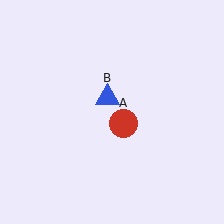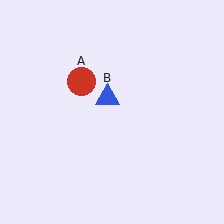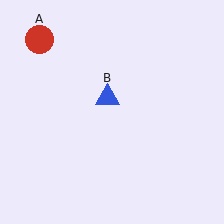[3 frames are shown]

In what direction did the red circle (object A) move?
The red circle (object A) moved up and to the left.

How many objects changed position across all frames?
1 object changed position: red circle (object A).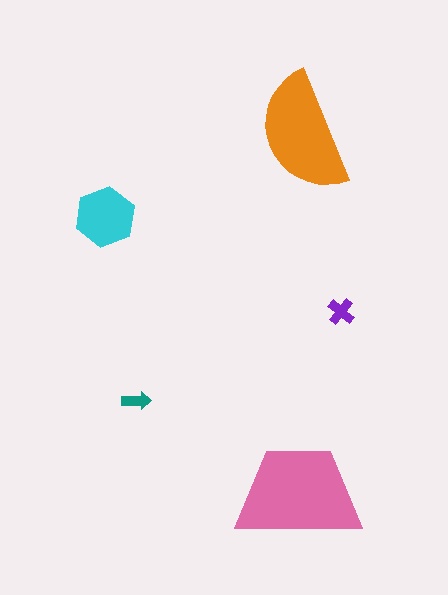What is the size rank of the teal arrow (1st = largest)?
5th.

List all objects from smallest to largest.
The teal arrow, the purple cross, the cyan hexagon, the orange semicircle, the pink trapezoid.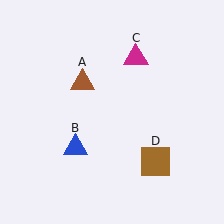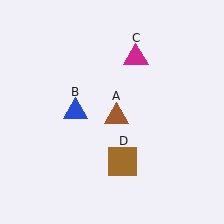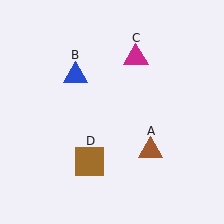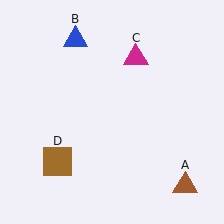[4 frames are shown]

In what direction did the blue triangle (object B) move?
The blue triangle (object B) moved up.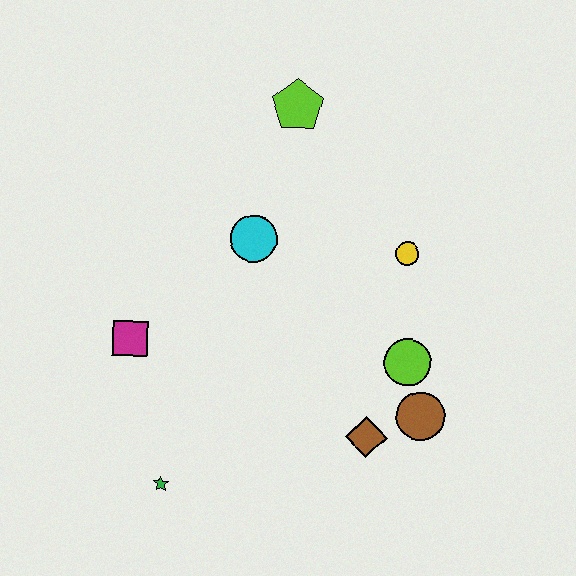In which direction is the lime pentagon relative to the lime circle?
The lime pentagon is above the lime circle.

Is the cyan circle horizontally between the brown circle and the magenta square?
Yes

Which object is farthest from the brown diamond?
The lime pentagon is farthest from the brown diamond.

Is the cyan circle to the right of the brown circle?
No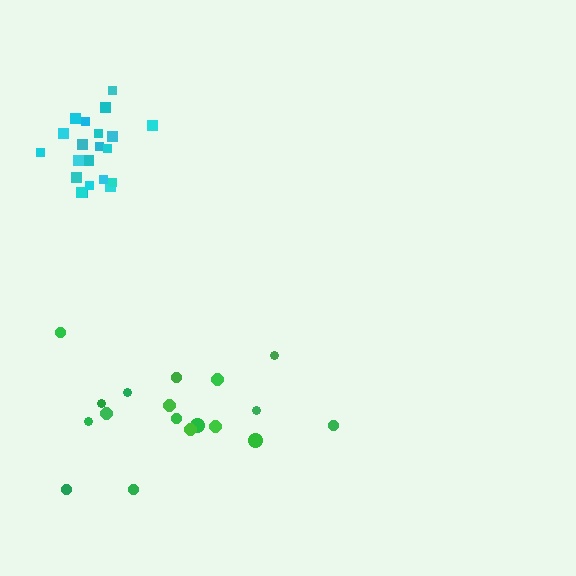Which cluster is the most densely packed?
Cyan.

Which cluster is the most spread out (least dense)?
Green.